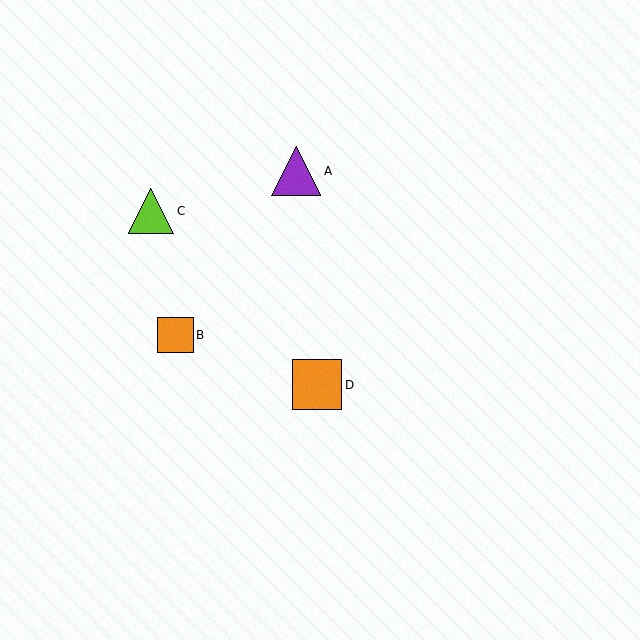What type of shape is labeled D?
Shape D is an orange square.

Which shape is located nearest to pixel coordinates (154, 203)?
The lime triangle (labeled C) at (151, 211) is nearest to that location.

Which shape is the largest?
The orange square (labeled D) is the largest.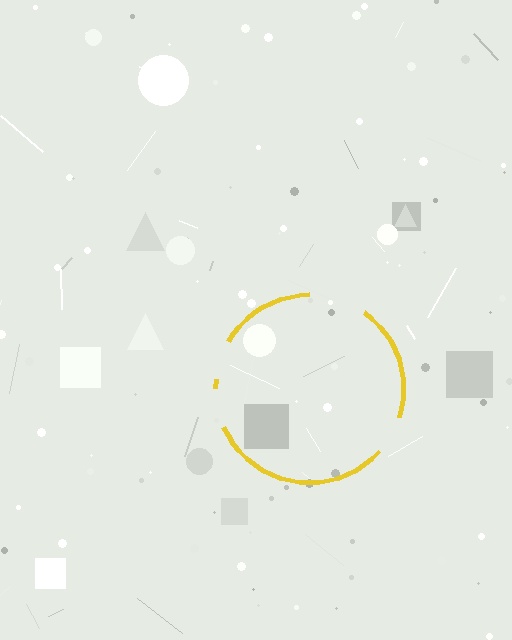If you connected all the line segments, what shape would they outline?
They would outline a circle.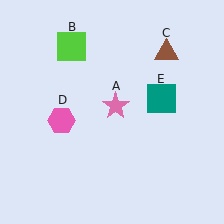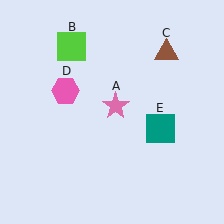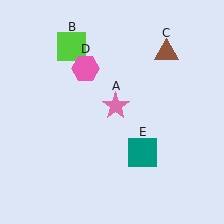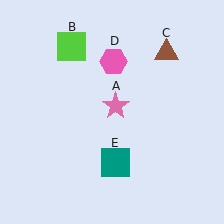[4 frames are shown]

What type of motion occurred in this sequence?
The pink hexagon (object D), teal square (object E) rotated clockwise around the center of the scene.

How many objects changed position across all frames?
2 objects changed position: pink hexagon (object D), teal square (object E).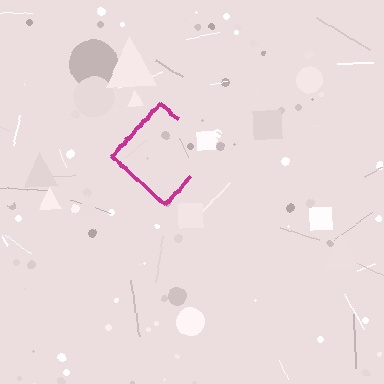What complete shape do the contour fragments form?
The contour fragments form a diamond.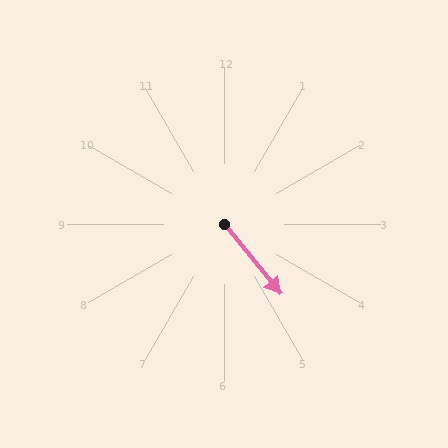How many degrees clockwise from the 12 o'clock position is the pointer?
Approximately 141 degrees.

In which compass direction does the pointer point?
Southeast.